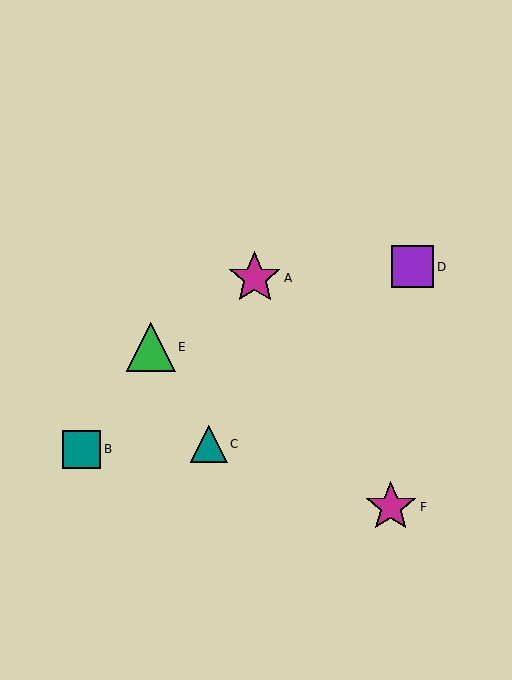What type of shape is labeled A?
Shape A is a magenta star.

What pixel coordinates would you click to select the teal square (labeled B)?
Click at (82, 449) to select the teal square B.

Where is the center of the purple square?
The center of the purple square is at (413, 267).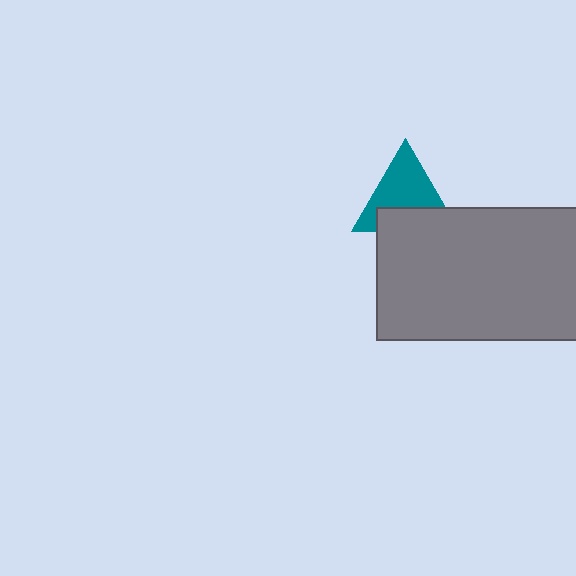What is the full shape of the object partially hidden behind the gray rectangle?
The partially hidden object is a teal triangle.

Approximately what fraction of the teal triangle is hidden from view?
Roughly 36% of the teal triangle is hidden behind the gray rectangle.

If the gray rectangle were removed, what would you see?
You would see the complete teal triangle.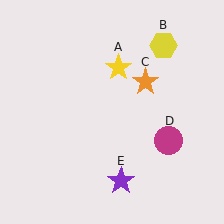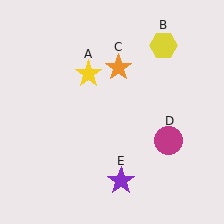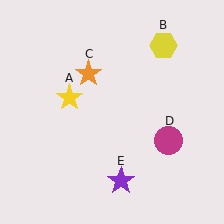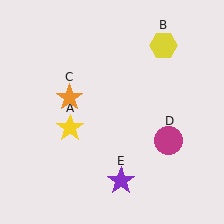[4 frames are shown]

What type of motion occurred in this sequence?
The yellow star (object A), orange star (object C) rotated counterclockwise around the center of the scene.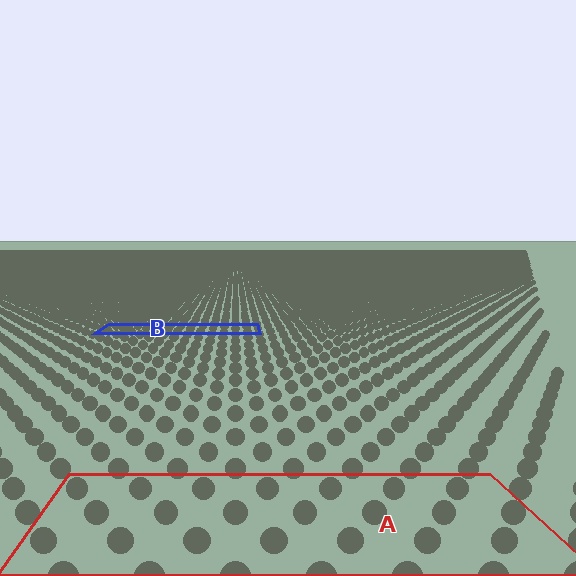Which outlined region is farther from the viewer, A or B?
Region B is farther from the viewer — the texture elements inside it appear smaller and more densely packed.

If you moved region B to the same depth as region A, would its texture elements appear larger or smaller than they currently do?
They would appear larger. At a closer depth, the same texture elements are projected at a bigger on-screen size.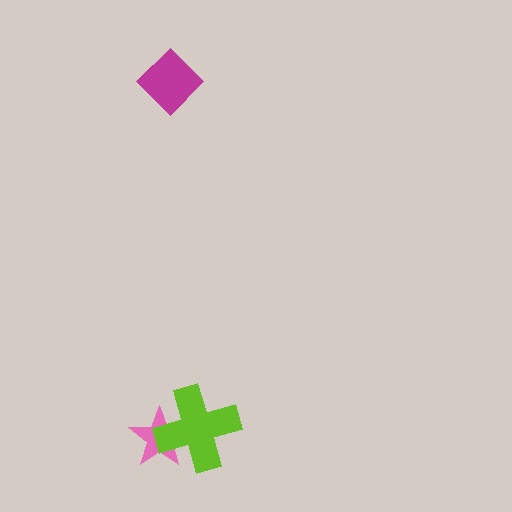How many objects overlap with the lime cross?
1 object overlaps with the lime cross.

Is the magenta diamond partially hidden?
No, no other shape covers it.